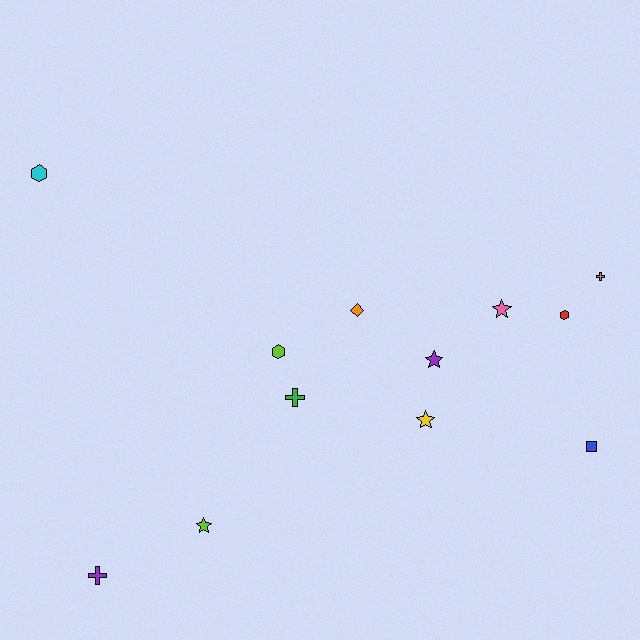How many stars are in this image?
There are 4 stars.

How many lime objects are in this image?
There are 2 lime objects.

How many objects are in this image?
There are 12 objects.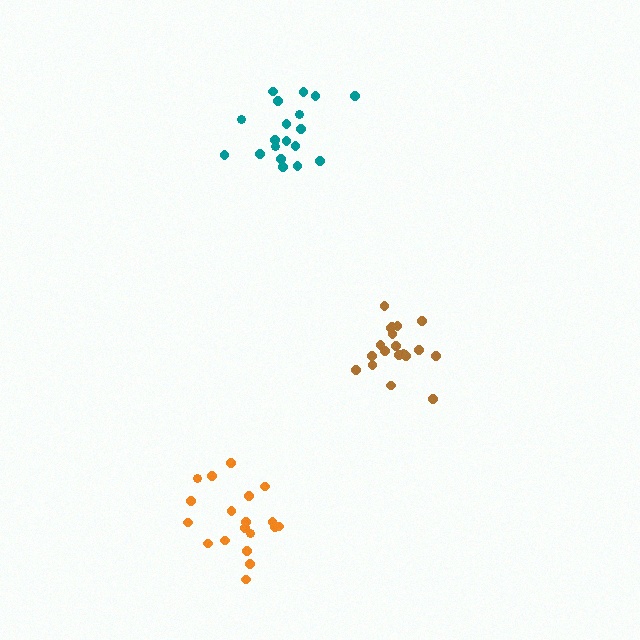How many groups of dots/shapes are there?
There are 3 groups.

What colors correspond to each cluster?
The clusters are colored: brown, orange, teal.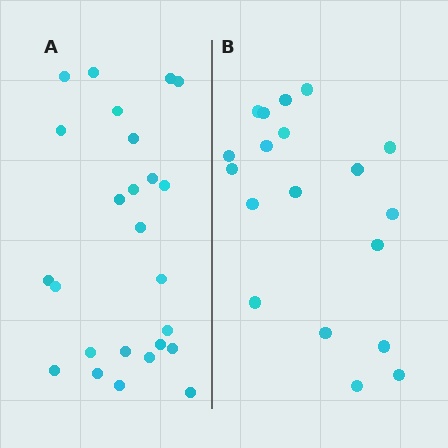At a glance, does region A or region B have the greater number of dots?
Region A (the left region) has more dots.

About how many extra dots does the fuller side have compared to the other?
Region A has about 6 more dots than region B.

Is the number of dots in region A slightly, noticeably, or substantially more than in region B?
Region A has noticeably more, but not dramatically so. The ratio is roughly 1.3 to 1.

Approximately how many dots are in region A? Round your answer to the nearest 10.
About 20 dots. (The exact count is 25, which rounds to 20.)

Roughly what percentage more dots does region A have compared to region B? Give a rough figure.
About 30% more.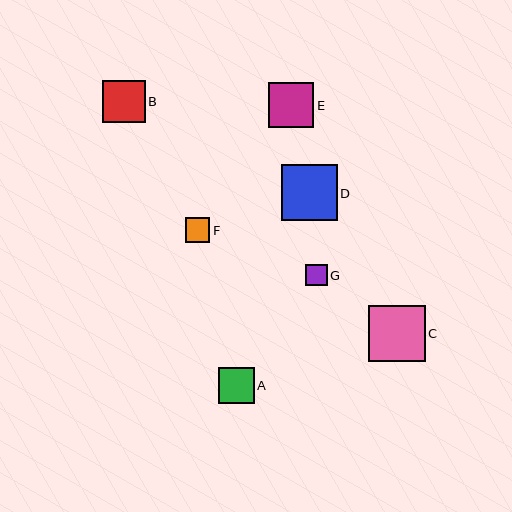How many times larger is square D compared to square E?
Square D is approximately 1.2 times the size of square E.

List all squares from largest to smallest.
From largest to smallest: C, D, E, B, A, F, G.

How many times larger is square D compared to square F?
Square D is approximately 2.3 times the size of square F.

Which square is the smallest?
Square G is the smallest with a size of approximately 22 pixels.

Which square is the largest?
Square C is the largest with a size of approximately 56 pixels.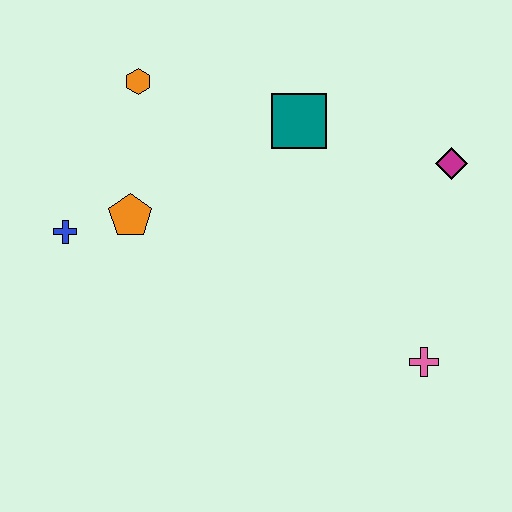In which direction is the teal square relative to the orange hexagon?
The teal square is to the right of the orange hexagon.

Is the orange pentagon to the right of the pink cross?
No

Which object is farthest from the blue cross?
The magenta diamond is farthest from the blue cross.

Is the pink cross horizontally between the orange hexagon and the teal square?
No